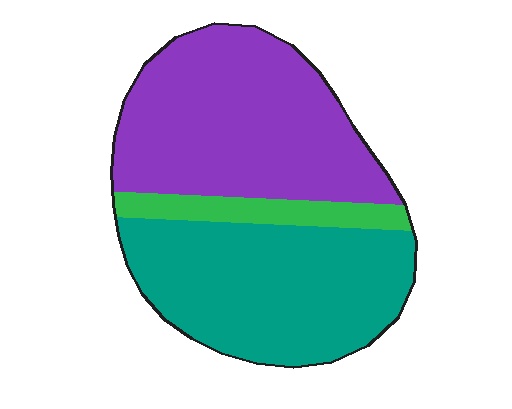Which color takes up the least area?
Green, at roughly 10%.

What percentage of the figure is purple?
Purple takes up between a third and a half of the figure.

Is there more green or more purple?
Purple.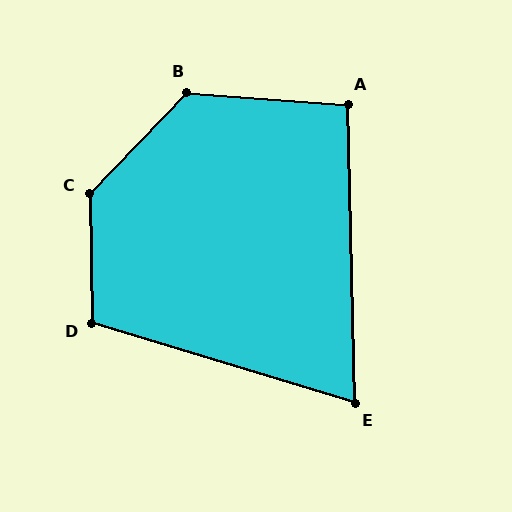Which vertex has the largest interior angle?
C, at approximately 135 degrees.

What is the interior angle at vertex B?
Approximately 130 degrees (obtuse).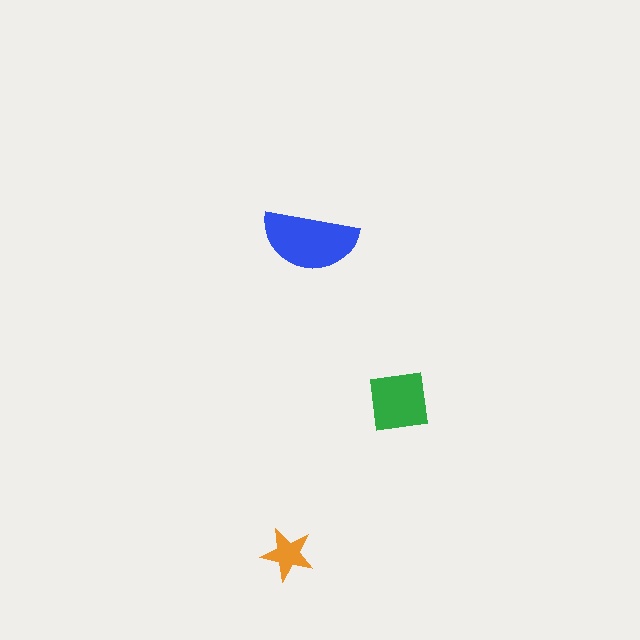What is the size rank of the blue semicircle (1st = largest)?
1st.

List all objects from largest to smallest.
The blue semicircle, the green square, the orange star.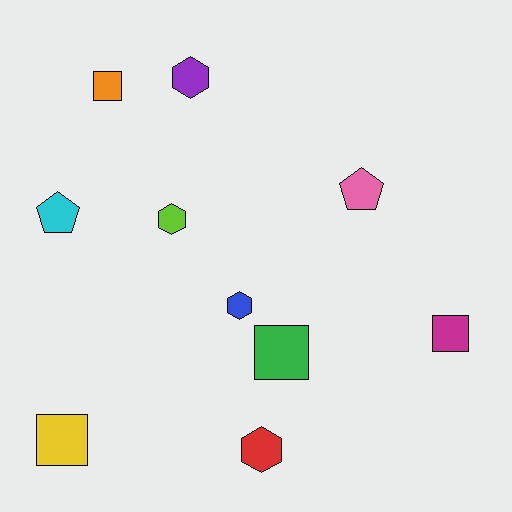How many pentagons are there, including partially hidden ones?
There are 2 pentagons.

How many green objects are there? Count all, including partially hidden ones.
There is 1 green object.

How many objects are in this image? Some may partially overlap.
There are 10 objects.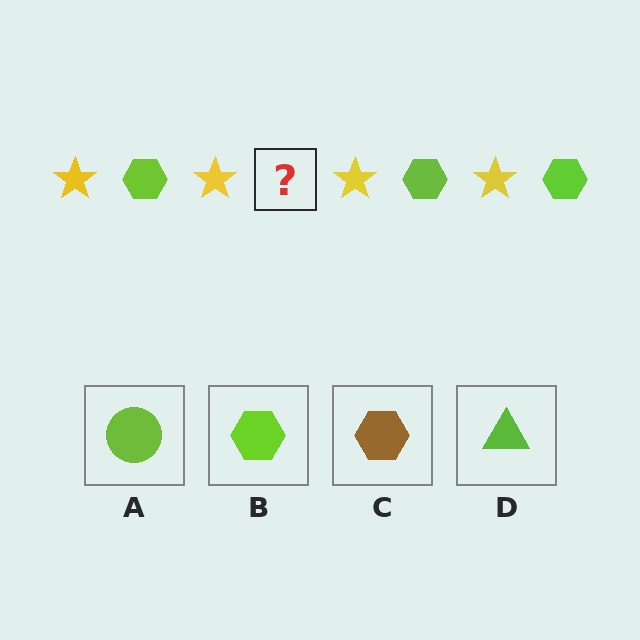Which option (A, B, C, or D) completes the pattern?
B.